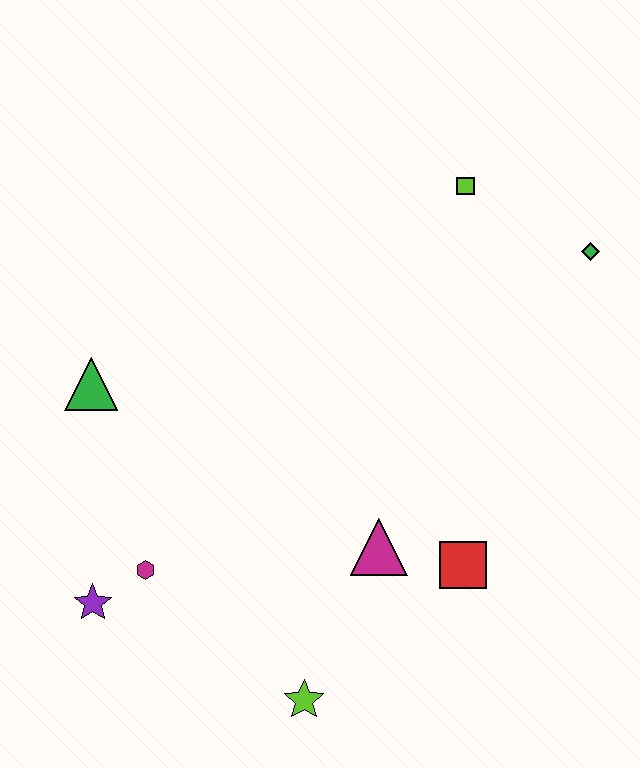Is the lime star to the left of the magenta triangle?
Yes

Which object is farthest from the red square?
The green triangle is farthest from the red square.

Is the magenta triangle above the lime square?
No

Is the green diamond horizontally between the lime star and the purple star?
No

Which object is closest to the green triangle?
The magenta hexagon is closest to the green triangle.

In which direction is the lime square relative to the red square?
The lime square is above the red square.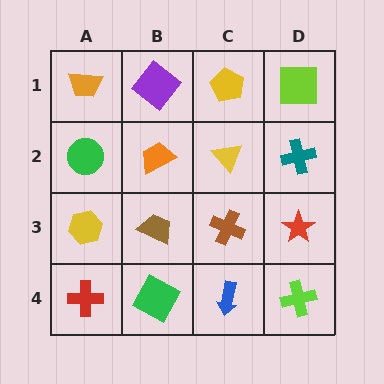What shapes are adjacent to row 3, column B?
An orange trapezoid (row 2, column B), a green square (row 4, column B), a yellow hexagon (row 3, column A), a brown cross (row 3, column C).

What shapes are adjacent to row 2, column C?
A yellow pentagon (row 1, column C), a brown cross (row 3, column C), an orange trapezoid (row 2, column B), a teal cross (row 2, column D).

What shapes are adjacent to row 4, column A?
A yellow hexagon (row 3, column A), a green square (row 4, column B).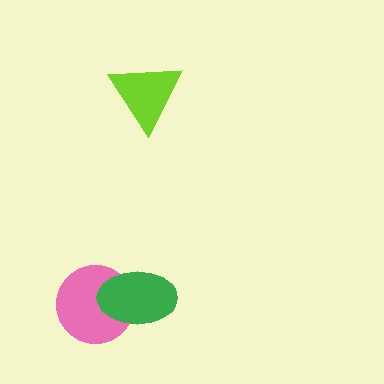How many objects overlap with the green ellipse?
1 object overlaps with the green ellipse.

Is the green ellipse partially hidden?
No, no other shape covers it.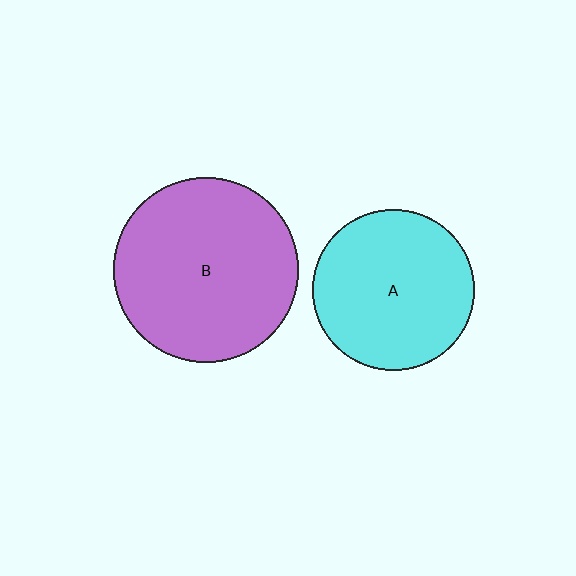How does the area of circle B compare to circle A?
Approximately 1.3 times.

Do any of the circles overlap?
No, none of the circles overlap.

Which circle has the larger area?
Circle B (purple).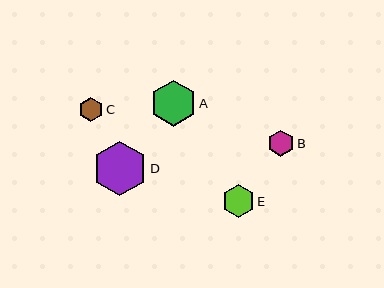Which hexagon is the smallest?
Hexagon C is the smallest with a size of approximately 24 pixels.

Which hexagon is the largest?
Hexagon D is the largest with a size of approximately 55 pixels.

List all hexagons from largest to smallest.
From largest to smallest: D, A, E, B, C.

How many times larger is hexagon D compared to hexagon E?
Hexagon D is approximately 1.7 times the size of hexagon E.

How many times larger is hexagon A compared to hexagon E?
Hexagon A is approximately 1.4 times the size of hexagon E.